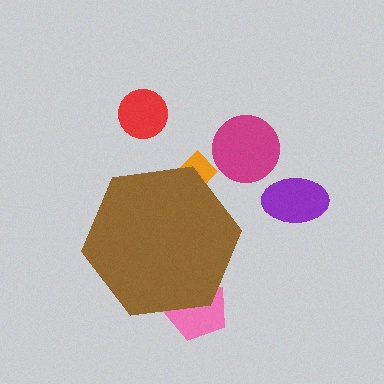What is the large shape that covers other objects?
A brown hexagon.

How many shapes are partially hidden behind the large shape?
2 shapes are partially hidden.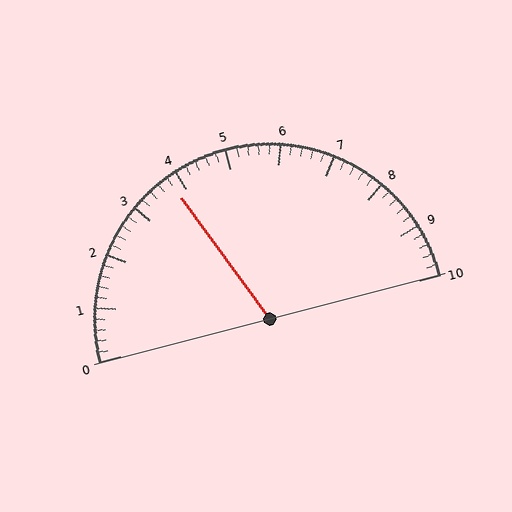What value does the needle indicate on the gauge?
The needle indicates approximately 3.8.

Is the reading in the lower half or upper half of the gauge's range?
The reading is in the lower half of the range (0 to 10).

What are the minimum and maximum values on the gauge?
The gauge ranges from 0 to 10.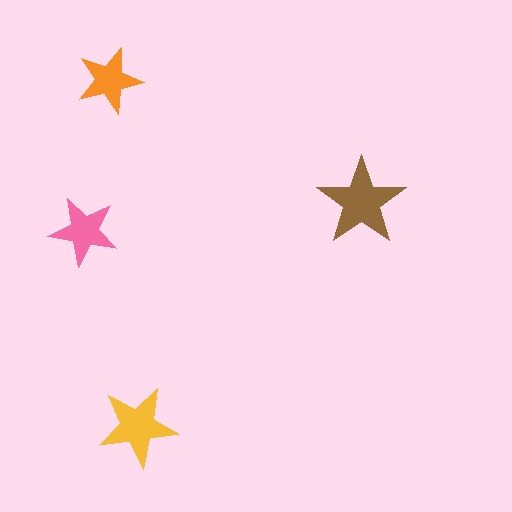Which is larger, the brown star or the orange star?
The brown one.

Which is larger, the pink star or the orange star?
The pink one.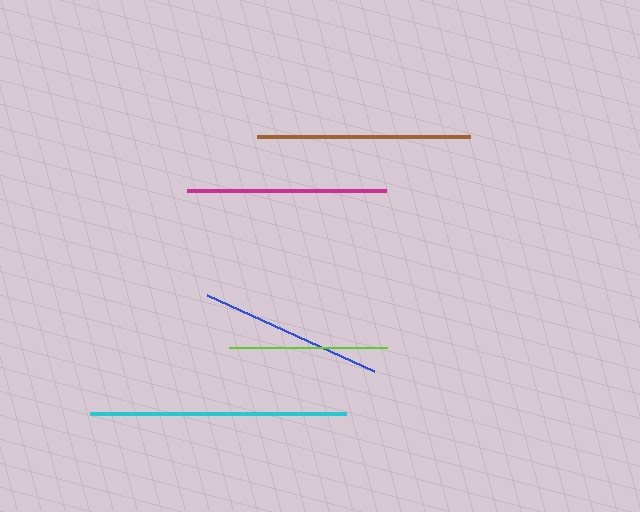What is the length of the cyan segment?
The cyan segment is approximately 256 pixels long.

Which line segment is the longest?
The cyan line is the longest at approximately 256 pixels.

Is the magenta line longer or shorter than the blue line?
The magenta line is longer than the blue line.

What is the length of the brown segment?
The brown segment is approximately 213 pixels long.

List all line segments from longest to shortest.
From longest to shortest: cyan, brown, magenta, blue, lime.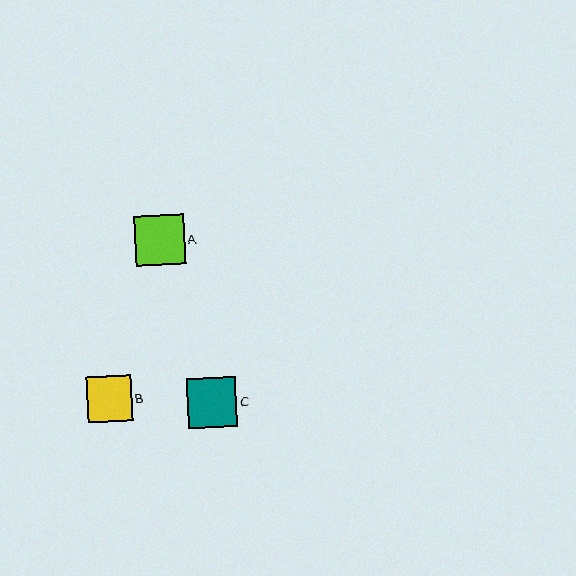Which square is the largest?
Square C is the largest with a size of approximately 50 pixels.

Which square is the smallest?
Square B is the smallest with a size of approximately 45 pixels.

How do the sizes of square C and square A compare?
Square C and square A are approximately the same size.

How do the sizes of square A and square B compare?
Square A and square B are approximately the same size.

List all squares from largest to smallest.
From largest to smallest: C, A, B.